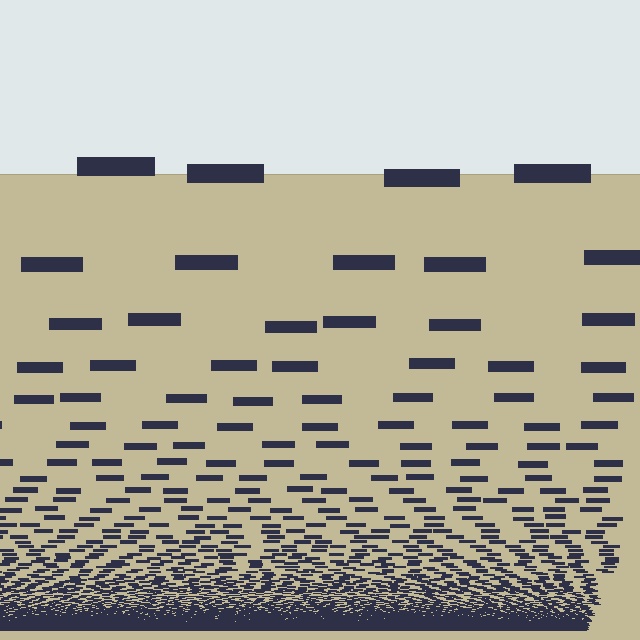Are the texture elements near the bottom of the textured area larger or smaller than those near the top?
Smaller. The gradient is inverted — elements near the bottom are smaller and denser.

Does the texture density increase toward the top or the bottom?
Density increases toward the bottom.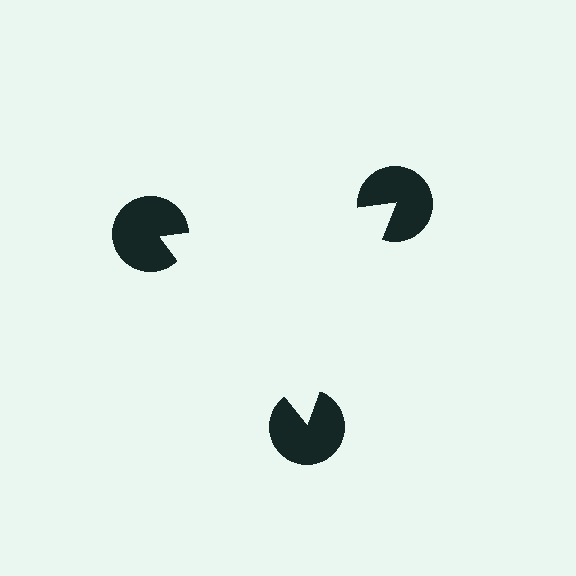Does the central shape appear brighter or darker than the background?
It typically appears slightly brighter than the background, even though no actual brightness change is drawn.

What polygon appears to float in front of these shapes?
An illusory triangle — its edges are inferred from the aligned wedge cuts in the pac-man discs, not physically drawn.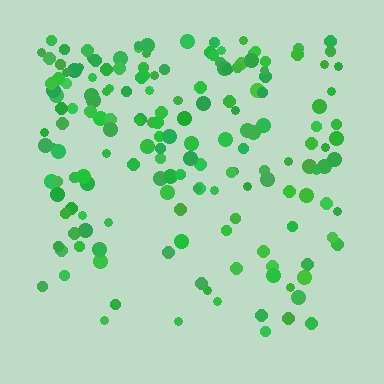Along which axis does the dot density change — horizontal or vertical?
Vertical.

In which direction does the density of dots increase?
From bottom to top, with the top side densest.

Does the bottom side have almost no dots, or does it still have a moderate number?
Still a moderate number, just noticeably fewer than the top.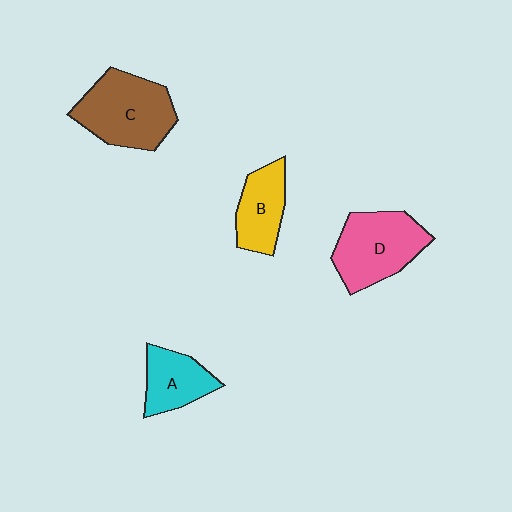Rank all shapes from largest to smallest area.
From largest to smallest: C (brown), D (pink), B (yellow), A (cyan).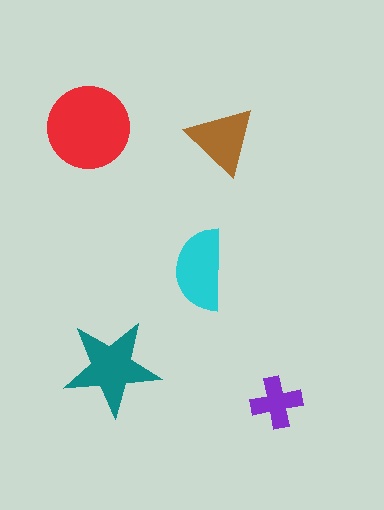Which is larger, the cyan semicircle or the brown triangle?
The cyan semicircle.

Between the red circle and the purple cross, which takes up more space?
The red circle.